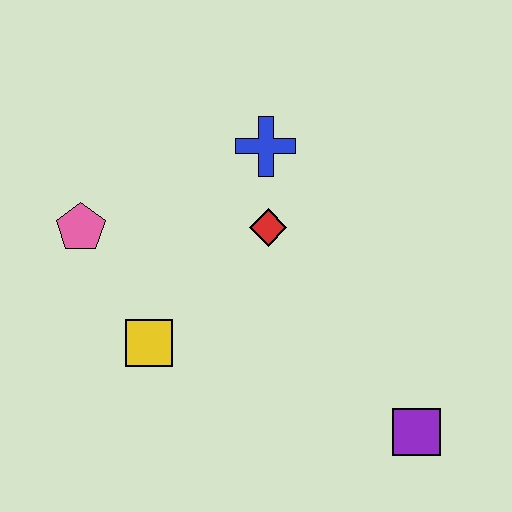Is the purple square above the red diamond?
No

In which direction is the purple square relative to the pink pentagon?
The purple square is to the right of the pink pentagon.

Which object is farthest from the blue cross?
The purple square is farthest from the blue cross.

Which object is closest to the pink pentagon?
The yellow square is closest to the pink pentagon.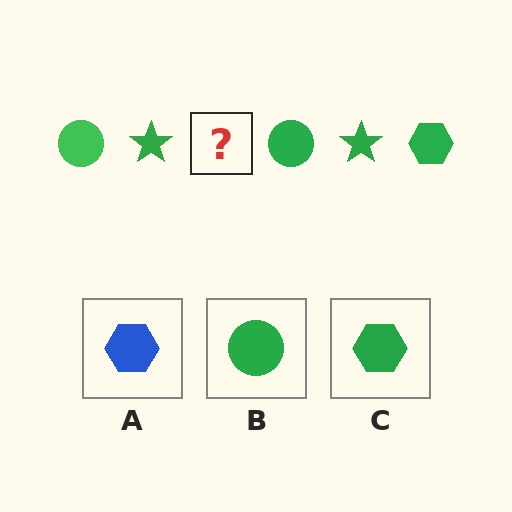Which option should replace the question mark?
Option C.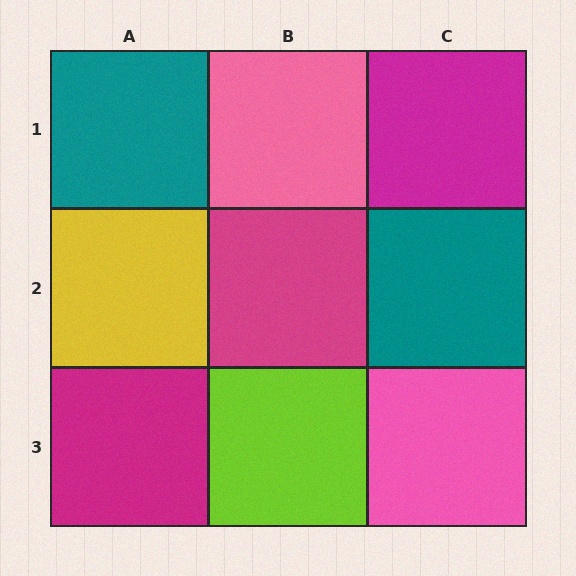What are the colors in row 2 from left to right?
Yellow, magenta, teal.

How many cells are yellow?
1 cell is yellow.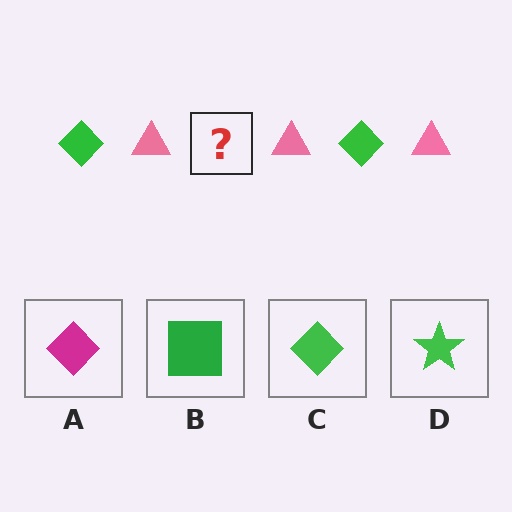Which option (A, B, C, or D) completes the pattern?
C.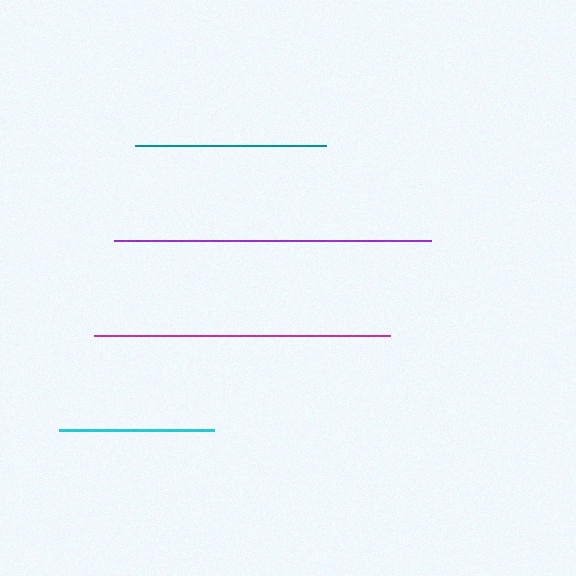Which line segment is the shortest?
The cyan line is the shortest at approximately 155 pixels.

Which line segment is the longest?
The purple line is the longest at approximately 317 pixels.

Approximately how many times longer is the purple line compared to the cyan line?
The purple line is approximately 2.0 times the length of the cyan line.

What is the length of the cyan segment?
The cyan segment is approximately 155 pixels long.